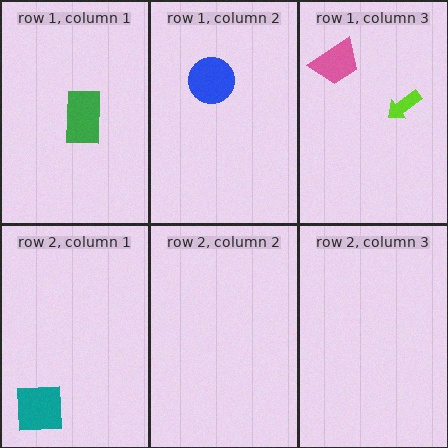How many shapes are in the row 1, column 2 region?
1.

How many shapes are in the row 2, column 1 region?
1.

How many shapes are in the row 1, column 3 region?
2.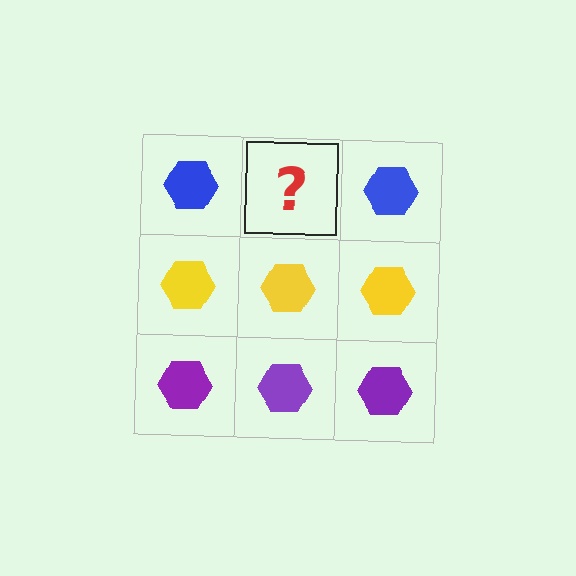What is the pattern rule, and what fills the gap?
The rule is that each row has a consistent color. The gap should be filled with a blue hexagon.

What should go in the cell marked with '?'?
The missing cell should contain a blue hexagon.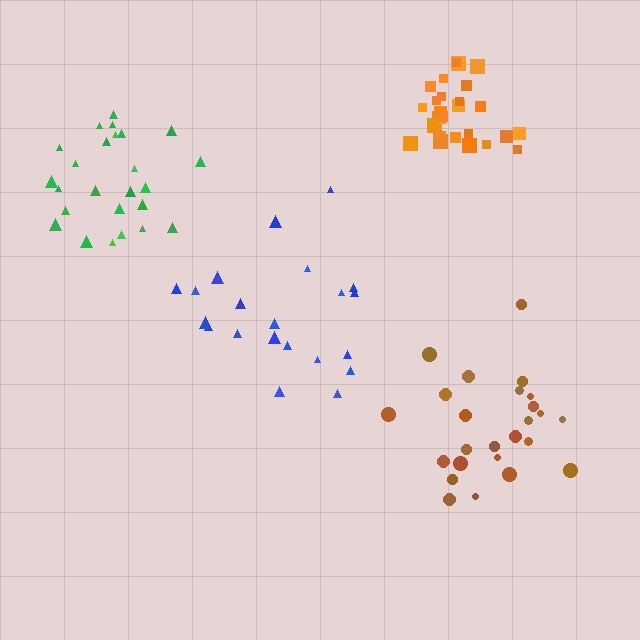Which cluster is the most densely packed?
Orange.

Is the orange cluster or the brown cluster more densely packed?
Orange.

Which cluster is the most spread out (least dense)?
Blue.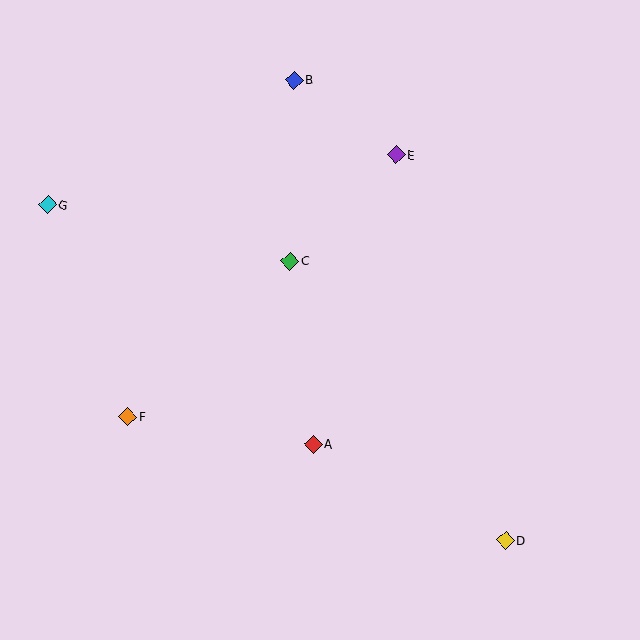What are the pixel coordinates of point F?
Point F is at (128, 417).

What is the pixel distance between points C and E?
The distance between C and E is 150 pixels.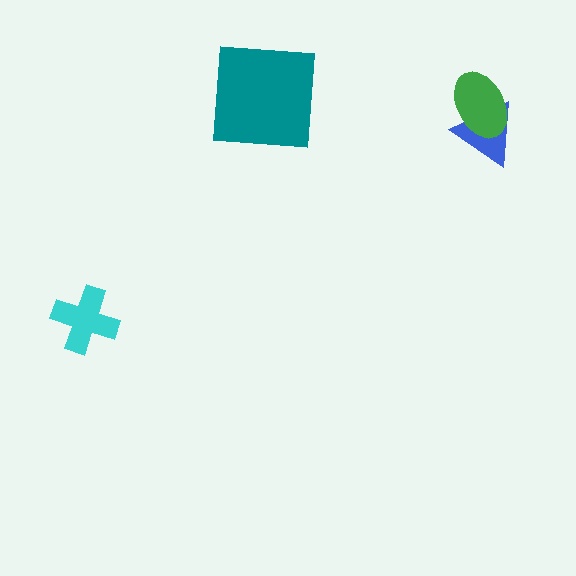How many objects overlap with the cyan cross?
0 objects overlap with the cyan cross.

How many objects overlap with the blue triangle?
1 object overlaps with the blue triangle.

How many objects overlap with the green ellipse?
1 object overlaps with the green ellipse.